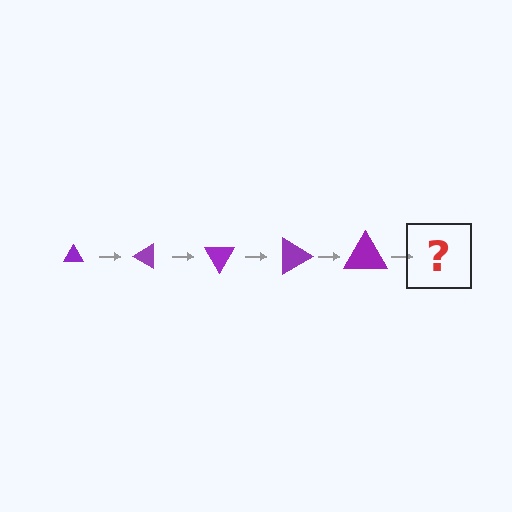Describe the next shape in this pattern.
It should be a triangle, larger than the previous one and rotated 150 degrees from the start.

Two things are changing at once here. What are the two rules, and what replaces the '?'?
The two rules are that the triangle grows larger each step and it rotates 30 degrees each step. The '?' should be a triangle, larger than the previous one and rotated 150 degrees from the start.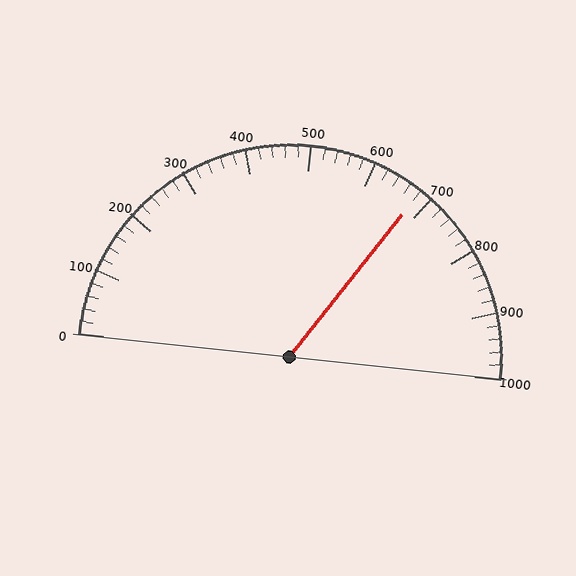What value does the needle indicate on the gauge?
The needle indicates approximately 680.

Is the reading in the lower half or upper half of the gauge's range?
The reading is in the upper half of the range (0 to 1000).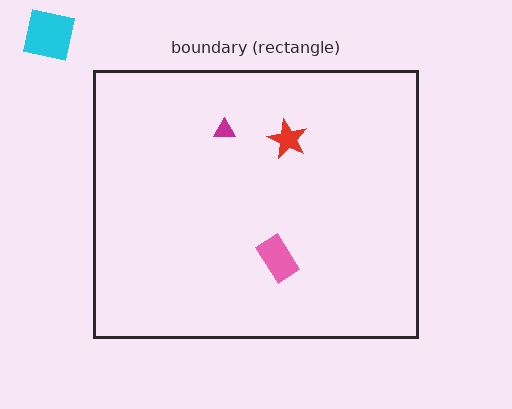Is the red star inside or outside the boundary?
Inside.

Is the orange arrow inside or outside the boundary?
Outside.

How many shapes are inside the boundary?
3 inside, 2 outside.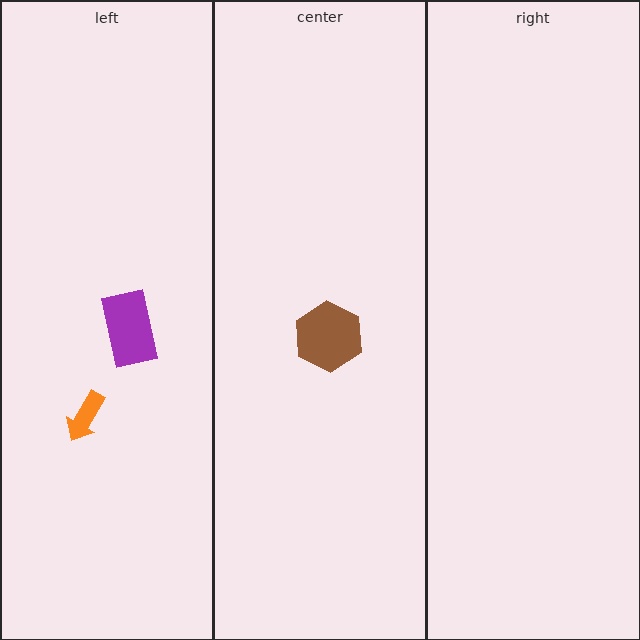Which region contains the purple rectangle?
The left region.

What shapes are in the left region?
The orange arrow, the purple rectangle.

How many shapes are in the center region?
1.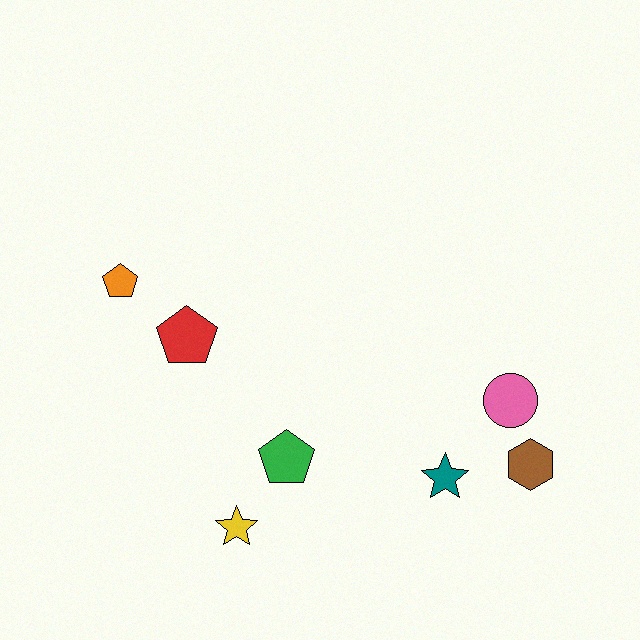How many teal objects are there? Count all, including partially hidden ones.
There is 1 teal object.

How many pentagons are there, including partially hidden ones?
There are 3 pentagons.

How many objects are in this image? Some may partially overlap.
There are 7 objects.